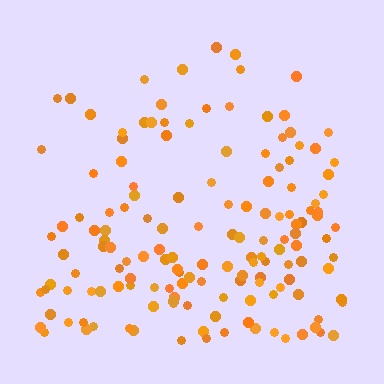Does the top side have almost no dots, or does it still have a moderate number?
Still a moderate number, just noticeably fewer than the bottom.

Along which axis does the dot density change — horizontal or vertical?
Vertical.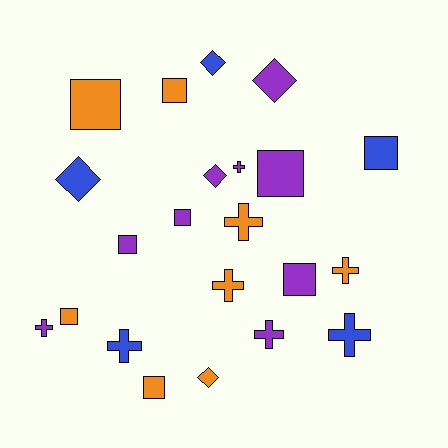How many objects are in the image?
There are 22 objects.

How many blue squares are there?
There is 1 blue square.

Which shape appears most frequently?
Square, with 9 objects.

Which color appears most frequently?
Purple, with 9 objects.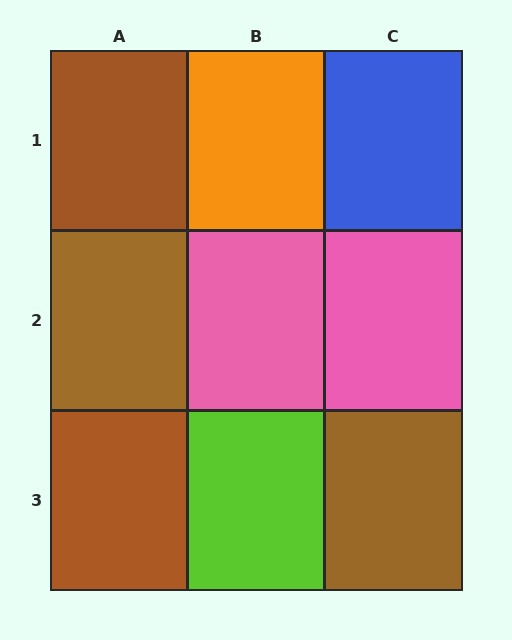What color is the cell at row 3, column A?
Brown.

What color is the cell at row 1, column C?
Blue.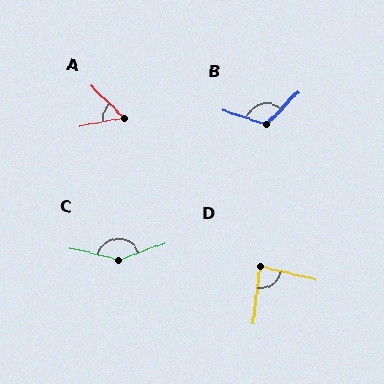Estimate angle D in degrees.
Approximately 84 degrees.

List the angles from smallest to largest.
A (54°), D (84°), B (116°), C (146°).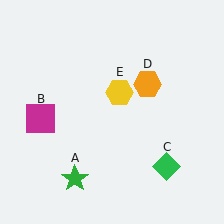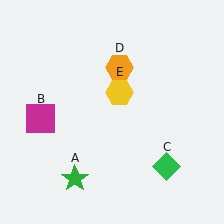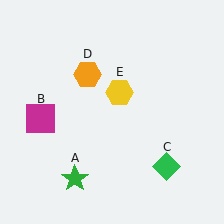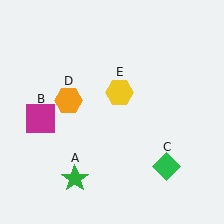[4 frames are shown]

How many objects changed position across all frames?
1 object changed position: orange hexagon (object D).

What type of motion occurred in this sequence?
The orange hexagon (object D) rotated counterclockwise around the center of the scene.